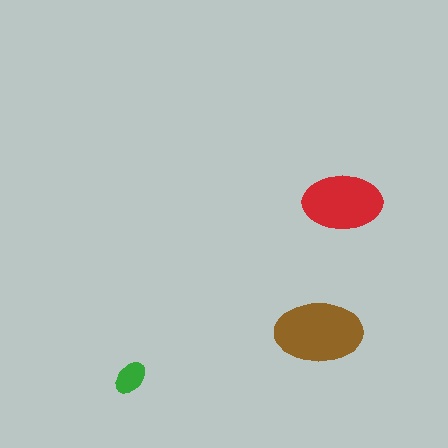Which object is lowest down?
The green ellipse is bottommost.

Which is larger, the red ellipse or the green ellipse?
The red one.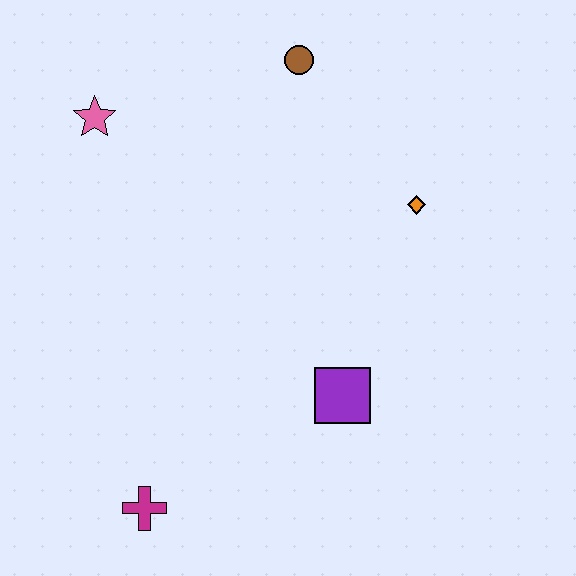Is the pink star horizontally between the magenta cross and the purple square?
No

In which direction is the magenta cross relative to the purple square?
The magenta cross is to the left of the purple square.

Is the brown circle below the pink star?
No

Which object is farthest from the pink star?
The magenta cross is farthest from the pink star.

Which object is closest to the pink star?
The brown circle is closest to the pink star.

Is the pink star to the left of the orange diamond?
Yes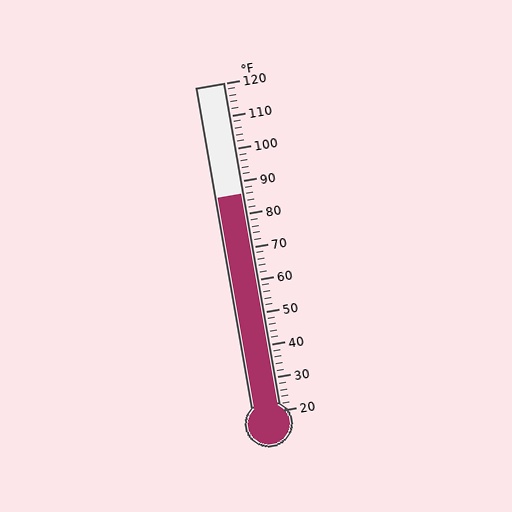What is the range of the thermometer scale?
The thermometer scale ranges from 20°F to 120°F.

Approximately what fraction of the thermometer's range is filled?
The thermometer is filled to approximately 65% of its range.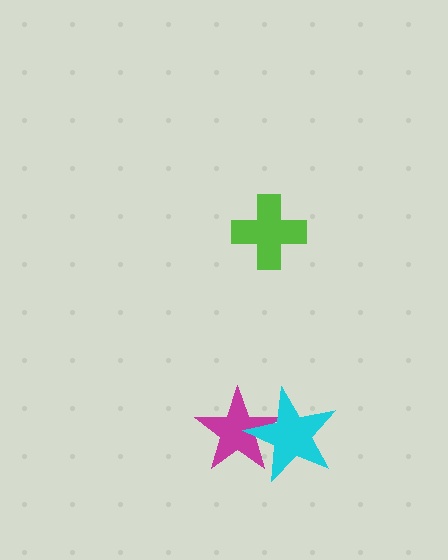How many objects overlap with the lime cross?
0 objects overlap with the lime cross.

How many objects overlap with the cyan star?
1 object overlaps with the cyan star.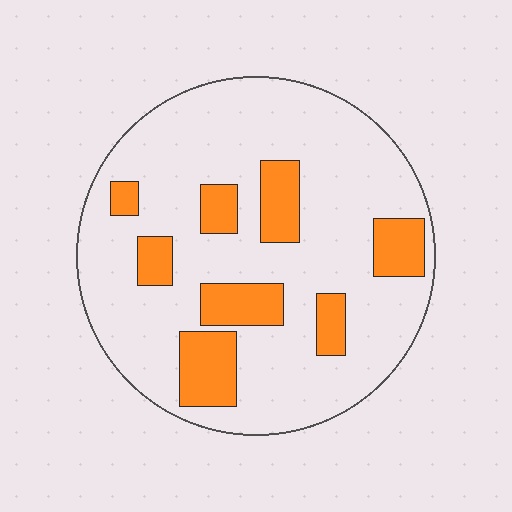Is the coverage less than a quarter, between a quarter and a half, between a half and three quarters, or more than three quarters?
Less than a quarter.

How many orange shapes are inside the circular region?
8.